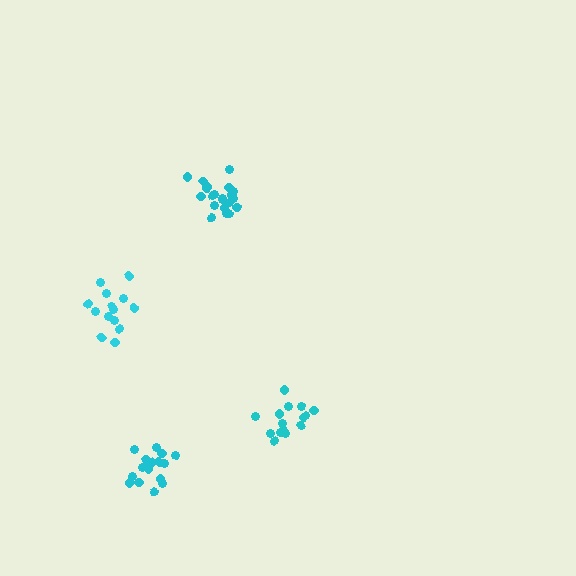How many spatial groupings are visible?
There are 4 spatial groupings.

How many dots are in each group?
Group 1: 14 dots, Group 2: 15 dots, Group 3: 20 dots, Group 4: 16 dots (65 total).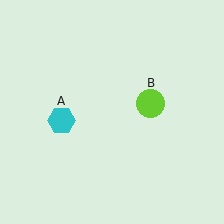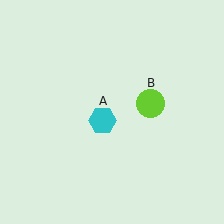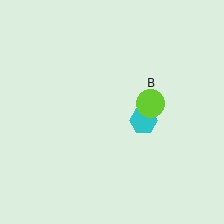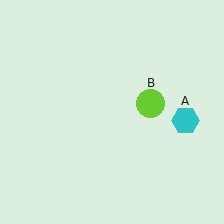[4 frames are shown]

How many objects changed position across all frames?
1 object changed position: cyan hexagon (object A).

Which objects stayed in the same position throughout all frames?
Lime circle (object B) remained stationary.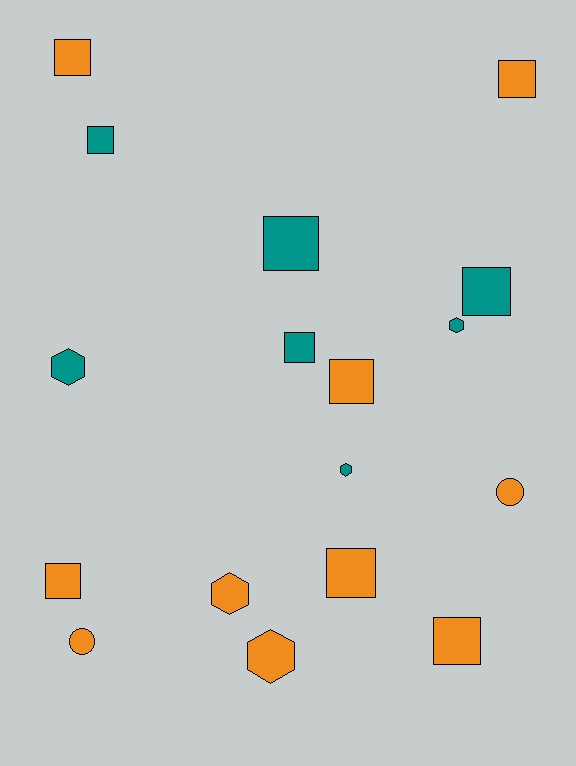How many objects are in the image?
There are 17 objects.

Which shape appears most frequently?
Square, with 10 objects.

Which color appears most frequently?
Orange, with 10 objects.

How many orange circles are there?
There are 2 orange circles.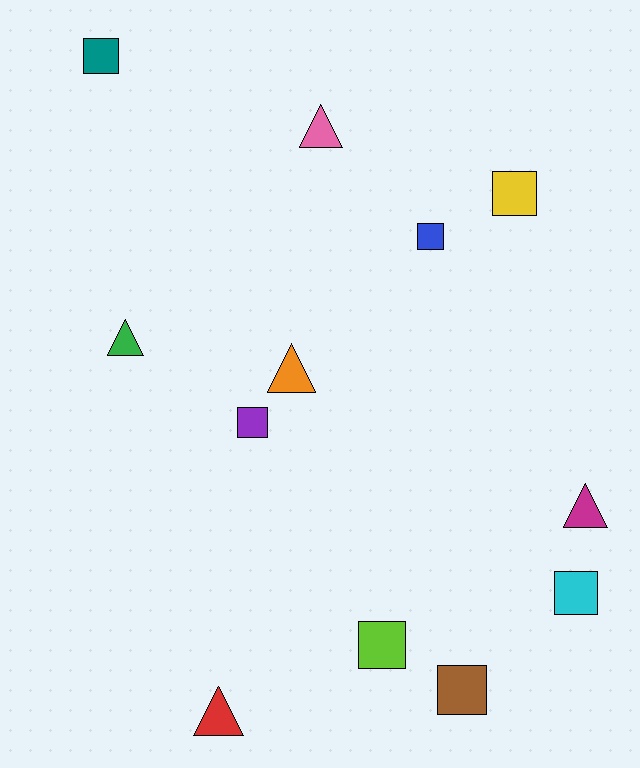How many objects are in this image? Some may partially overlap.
There are 12 objects.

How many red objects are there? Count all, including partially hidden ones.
There is 1 red object.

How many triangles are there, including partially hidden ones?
There are 5 triangles.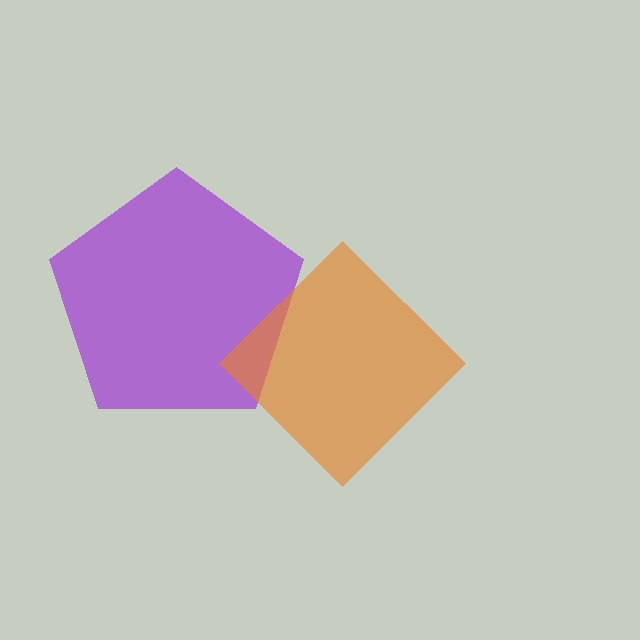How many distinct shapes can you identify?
There are 2 distinct shapes: a purple pentagon, an orange diamond.